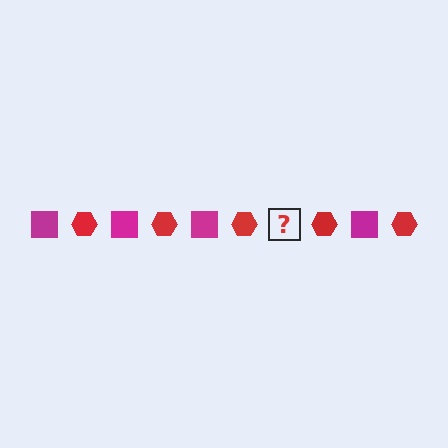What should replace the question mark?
The question mark should be replaced with a magenta square.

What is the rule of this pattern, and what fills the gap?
The rule is that the pattern alternates between magenta square and red hexagon. The gap should be filled with a magenta square.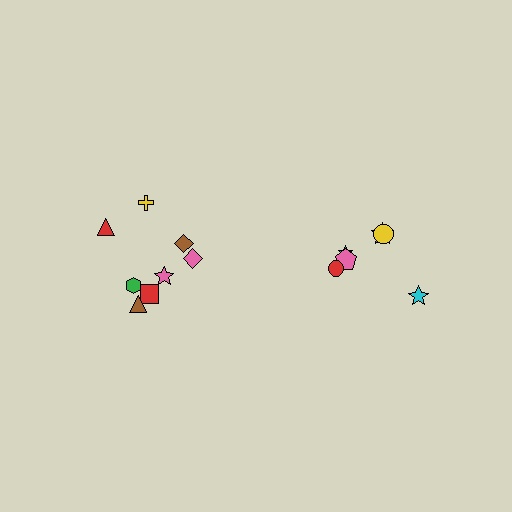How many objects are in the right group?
There are 6 objects.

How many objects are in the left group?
There are 8 objects.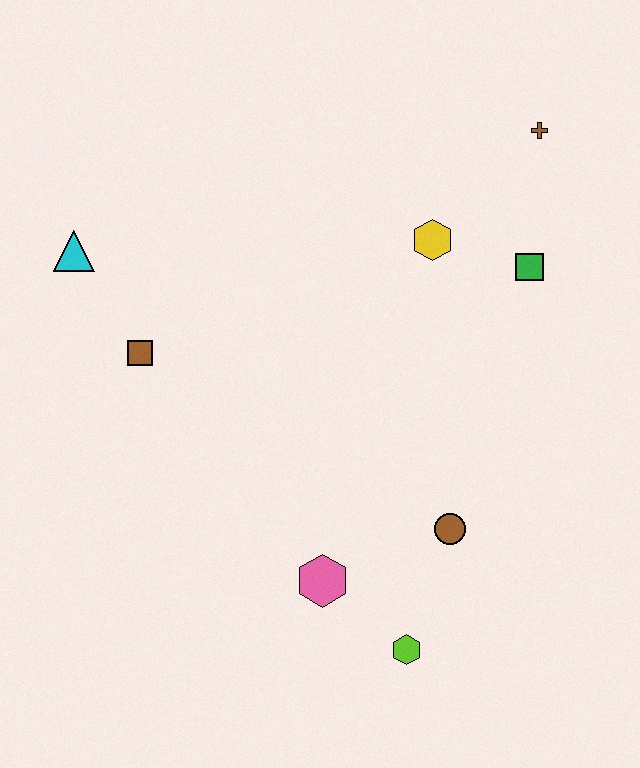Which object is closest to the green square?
The yellow hexagon is closest to the green square.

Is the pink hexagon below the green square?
Yes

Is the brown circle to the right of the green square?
No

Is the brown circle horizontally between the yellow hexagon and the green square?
Yes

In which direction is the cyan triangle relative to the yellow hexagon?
The cyan triangle is to the left of the yellow hexagon.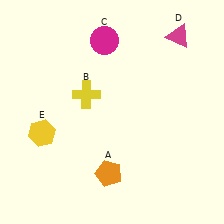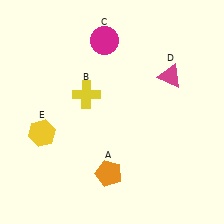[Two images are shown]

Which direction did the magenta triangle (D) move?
The magenta triangle (D) moved down.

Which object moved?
The magenta triangle (D) moved down.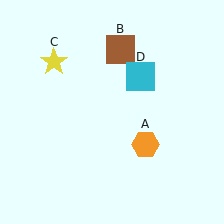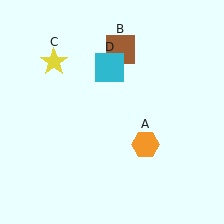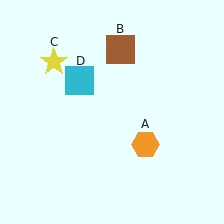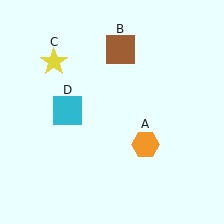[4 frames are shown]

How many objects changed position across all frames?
1 object changed position: cyan square (object D).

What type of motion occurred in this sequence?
The cyan square (object D) rotated counterclockwise around the center of the scene.